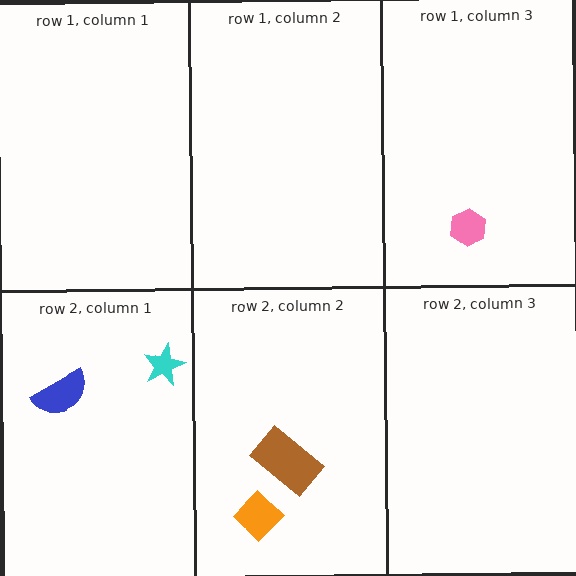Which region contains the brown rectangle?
The row 2, column 2 region.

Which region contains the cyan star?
The row 2, column 1 region.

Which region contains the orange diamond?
The row 2, column 2 region.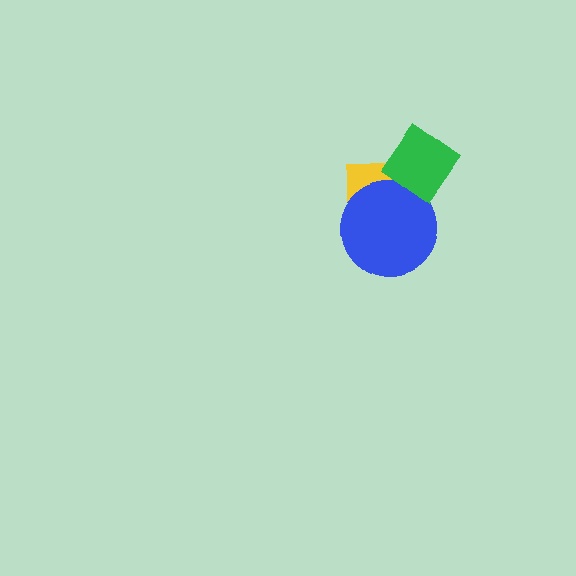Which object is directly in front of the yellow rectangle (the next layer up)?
The blue circle is directly in front of the yellow rectangle.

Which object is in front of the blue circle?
The green diamond is in front of the blue circle.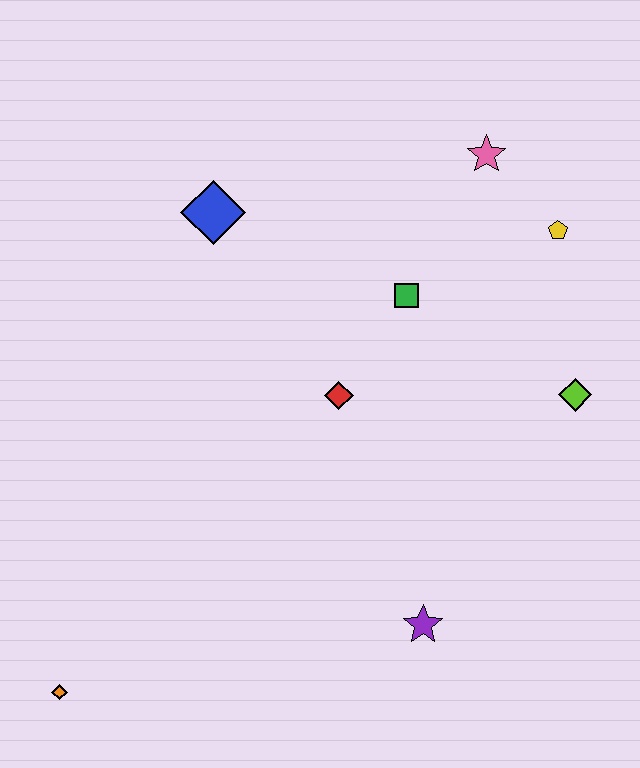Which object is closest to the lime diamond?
The yellow pentagon is closest to the lime diamond.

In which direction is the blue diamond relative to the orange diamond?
The blue diamond is above the orange diamond.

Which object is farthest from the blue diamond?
The orange diamond is farthest from the blue diamond.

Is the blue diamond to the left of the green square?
Yes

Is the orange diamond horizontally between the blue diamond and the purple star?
No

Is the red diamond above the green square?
No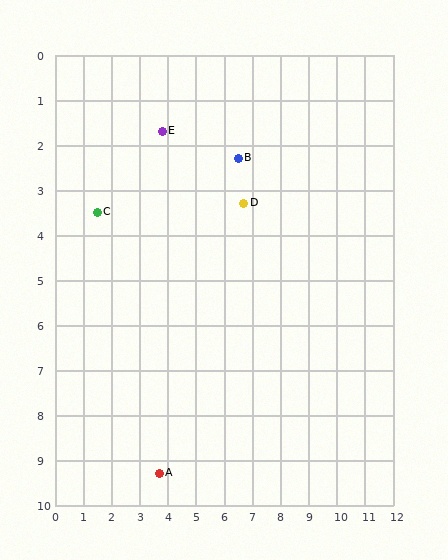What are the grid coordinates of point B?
Point B is at approximately (6.5, 2.3).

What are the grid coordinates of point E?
Point E is at approximately (3.8, 1.7).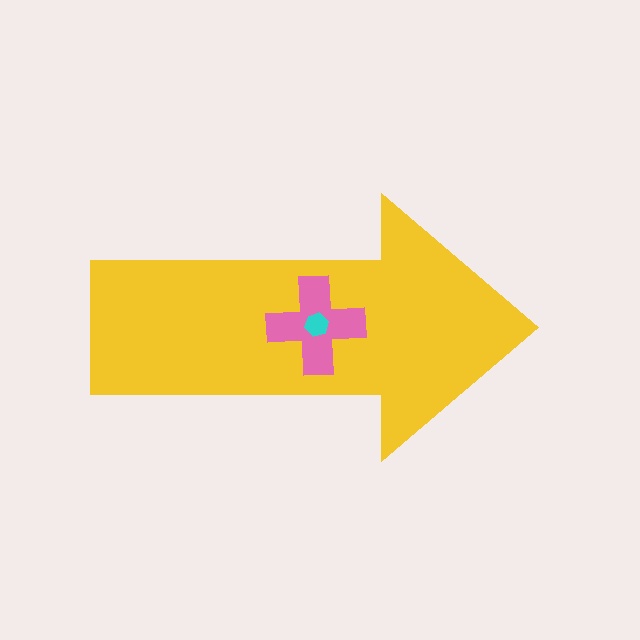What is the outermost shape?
The yellow arrow.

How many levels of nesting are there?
3.